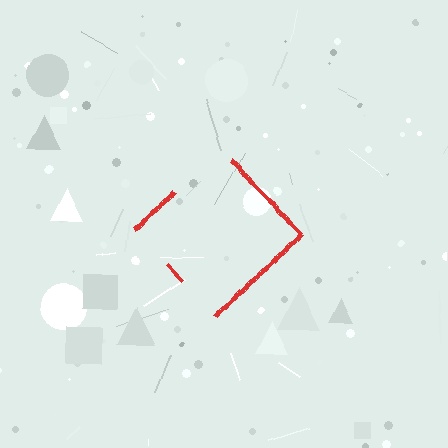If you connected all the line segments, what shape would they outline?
They would outline a diamond.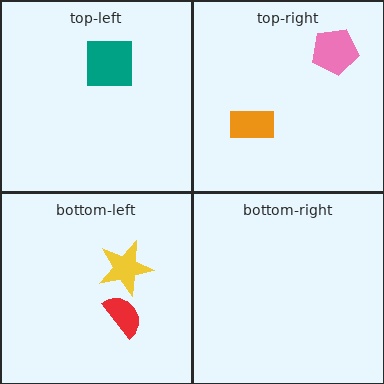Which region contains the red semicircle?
The bottom-left region.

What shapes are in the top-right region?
The orange rectangle, the pink pentagon.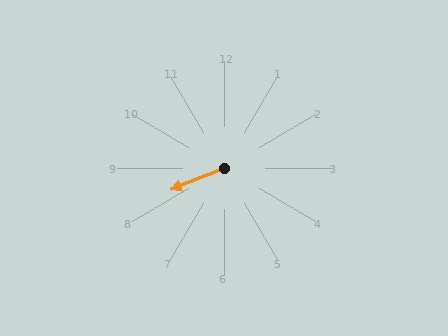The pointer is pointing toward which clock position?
Roughly 8 o'clock.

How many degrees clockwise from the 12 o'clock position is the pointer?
Approximately 248 degrees.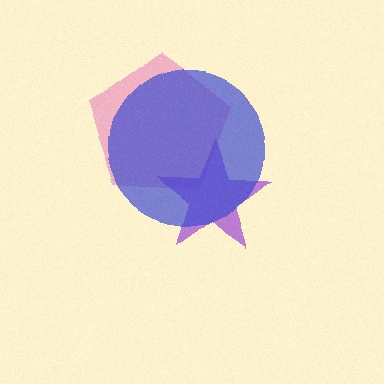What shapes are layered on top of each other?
The layered shapes are: a pink pentagon, a purple star, a blue circle.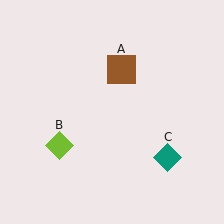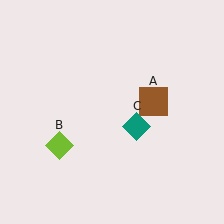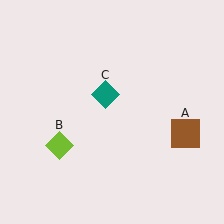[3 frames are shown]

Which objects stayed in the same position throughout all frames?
Lime diamond (object B) remained stationary.